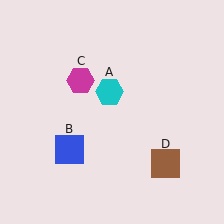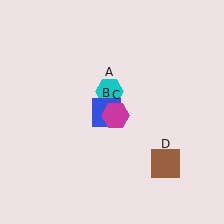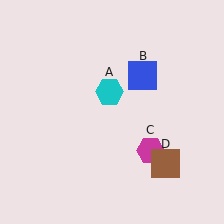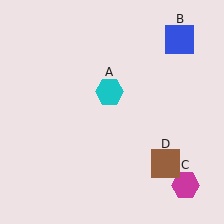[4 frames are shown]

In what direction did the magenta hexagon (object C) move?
The magenta hexagon (object C) moved down and to the right.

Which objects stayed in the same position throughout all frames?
Cyan hexagon (object A) and brown square (object D) remained stationary.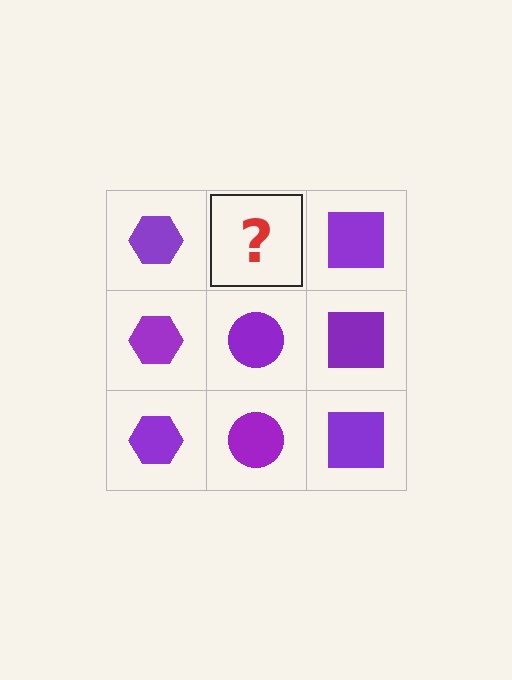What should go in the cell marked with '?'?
The missing cell should contain a purple circle.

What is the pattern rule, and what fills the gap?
The rule is that each column has a consistent shape. The gap should be filled with a purple circle.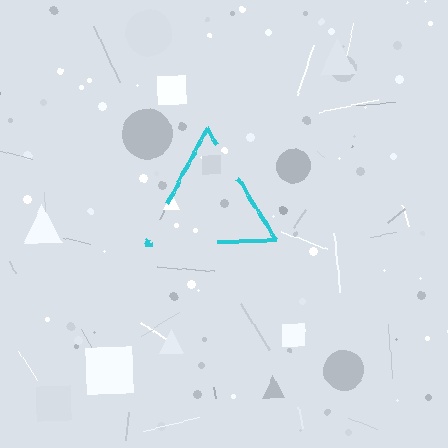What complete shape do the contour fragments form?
The contour fragments form a triangle.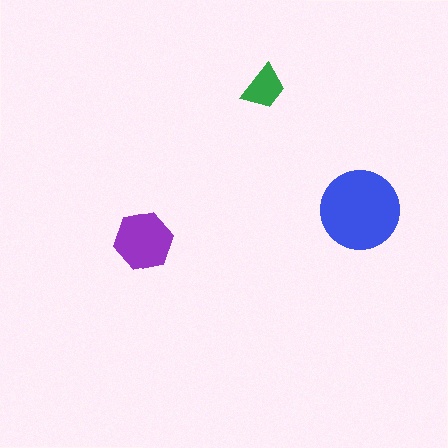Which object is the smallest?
The green trapezoid.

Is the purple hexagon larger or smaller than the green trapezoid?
Larger.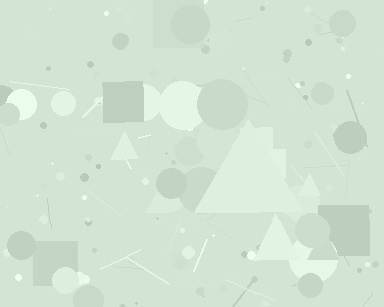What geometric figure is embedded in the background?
A triangle is embedded in the background.